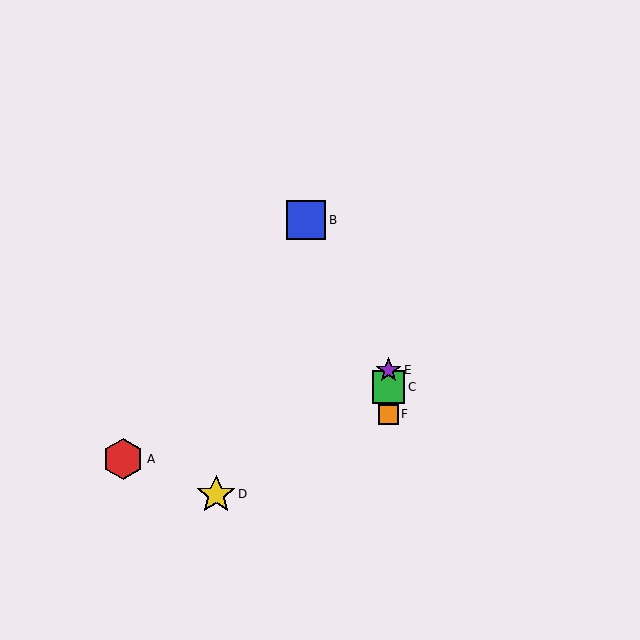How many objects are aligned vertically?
3 objects (C, E, F) are aligned vertically.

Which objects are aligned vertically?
Objects C, E, F are aligned vertically.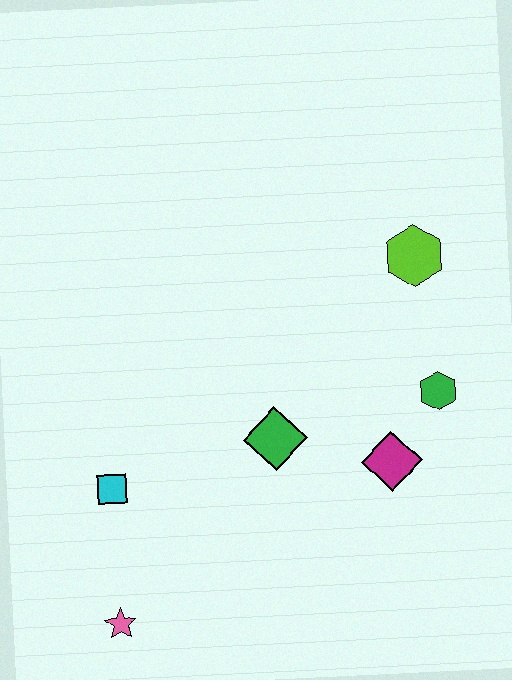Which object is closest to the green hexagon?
The magenta diamond is closest to the green hexagon.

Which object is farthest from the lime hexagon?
The pink star is farthest from the lime hexagon.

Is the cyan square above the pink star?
Yes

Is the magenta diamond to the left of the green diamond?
No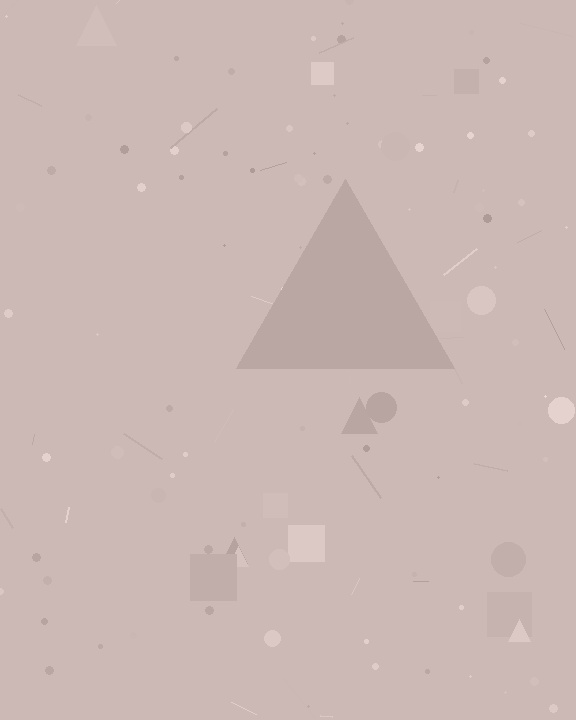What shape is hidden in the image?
A triangle is hidden in the image.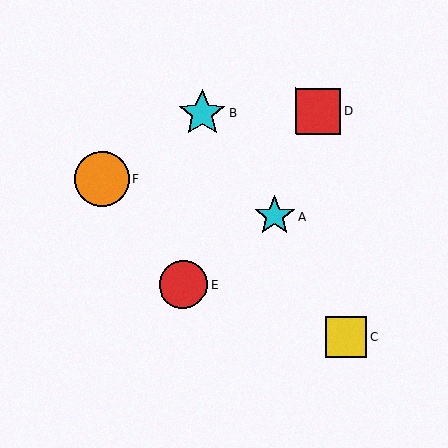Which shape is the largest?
The orange circle (labeled F) is the largest.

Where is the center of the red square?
The center of the red square is at (318, 111).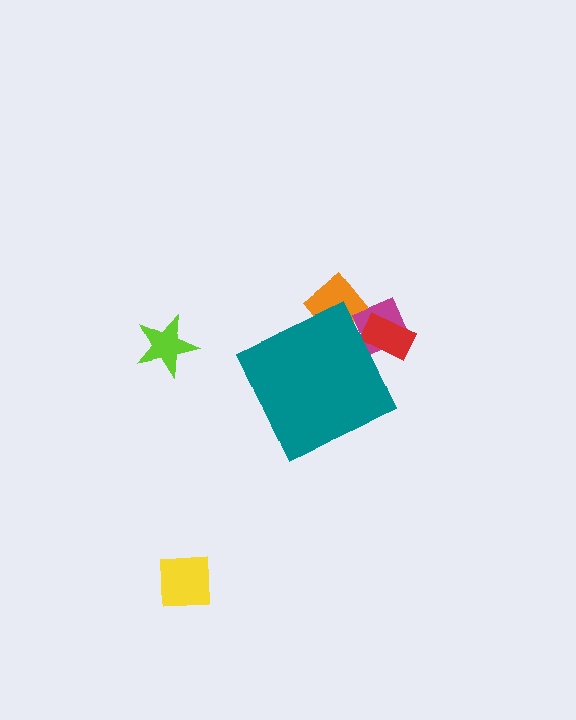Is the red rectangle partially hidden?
Yes, the red rectangle is partially hidden behind the teal diamond.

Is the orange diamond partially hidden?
Yes, the orange diamond is partially hidden behind the teal diamond.